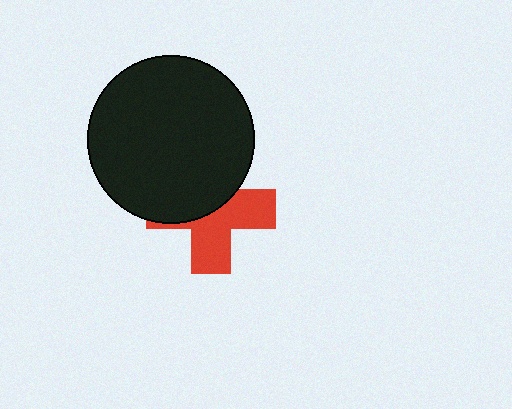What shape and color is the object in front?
The object in front is a black circle.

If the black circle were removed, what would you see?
You would see the complete red cross.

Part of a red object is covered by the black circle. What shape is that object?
It is a cross.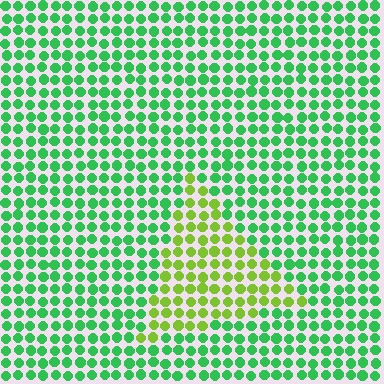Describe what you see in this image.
The image is filled with small green elements in a uniform arrangement. A triangle-shaped region is visible where the elements are tinted to a slightly different hue, forming a subtle color boundary.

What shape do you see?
I see a triangle.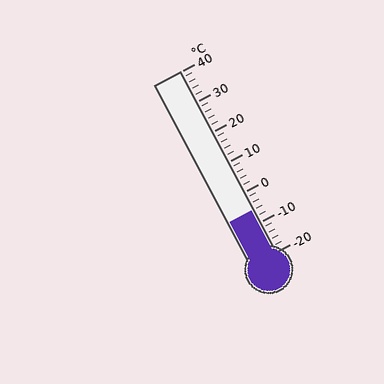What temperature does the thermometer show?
The thermometer shows approximately -6°C.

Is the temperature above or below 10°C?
The temperature is below 10°C.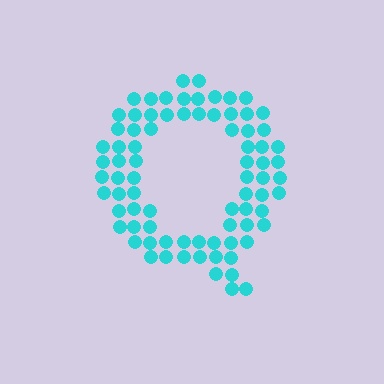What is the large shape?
The large shape is the letter Q.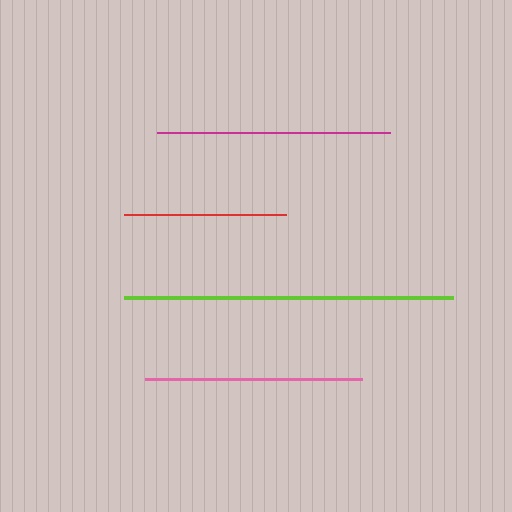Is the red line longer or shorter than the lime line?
The lime line is longer than the red line.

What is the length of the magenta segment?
The magenta segment is approximately 234 pixels long.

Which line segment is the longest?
The lime line is the longest at approximately 329 pixels.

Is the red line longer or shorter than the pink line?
The pink line is longer than the red line.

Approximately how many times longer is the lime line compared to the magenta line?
The lime line is approximately 1.4 times the length of the magenta line.